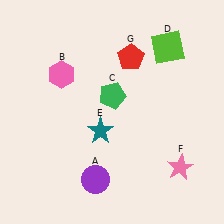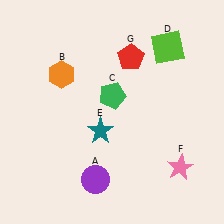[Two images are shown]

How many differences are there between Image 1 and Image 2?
There is 1 difference between the two images.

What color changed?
The hexagon (B) changed from pink in Image 1 to orange in Image 2.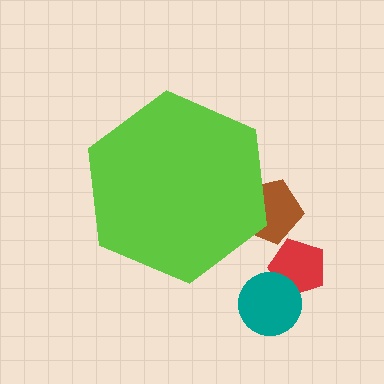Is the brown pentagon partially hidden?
Yes, the brown pentagon is partially hidden behind the lime hexagon.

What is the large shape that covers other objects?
A lime hexagon.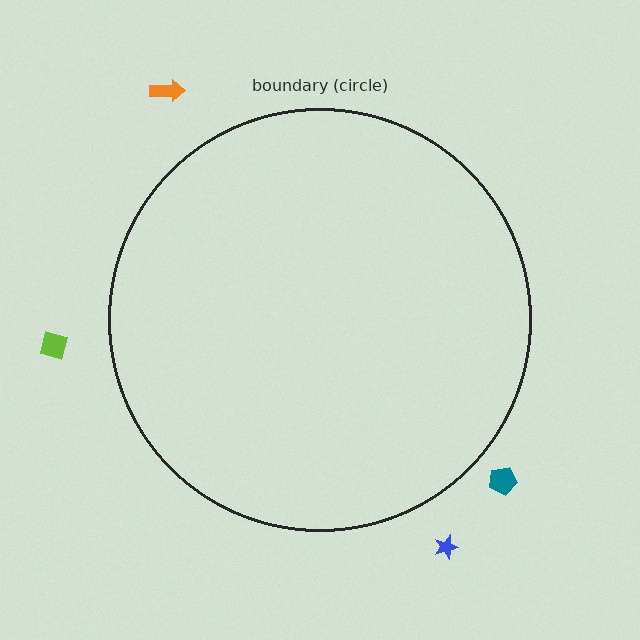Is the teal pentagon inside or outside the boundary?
Outside.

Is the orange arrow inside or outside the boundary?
Outside.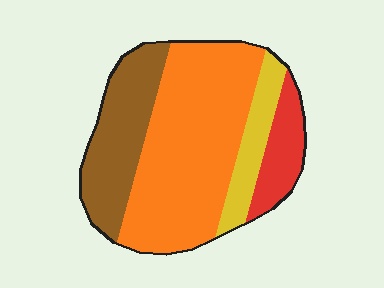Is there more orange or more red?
Orange.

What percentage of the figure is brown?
Brown takes up about one quarter (1/4) of the figure.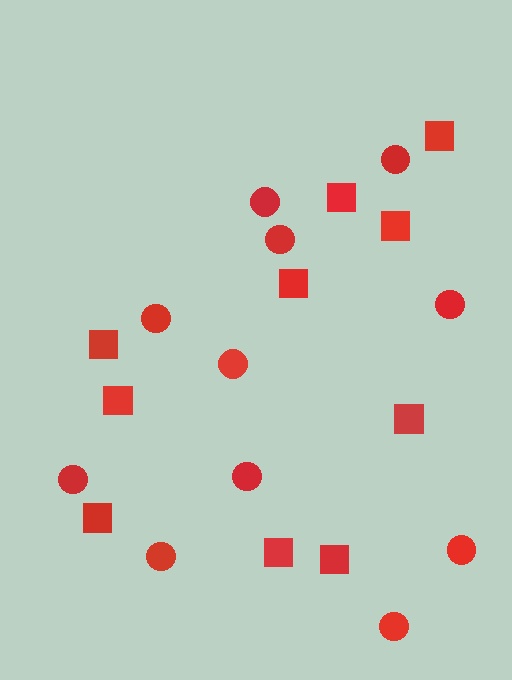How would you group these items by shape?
There are 2 groups: one group of squares (10) and one group of circles (11).